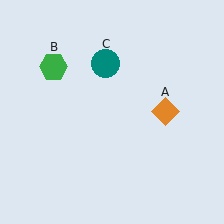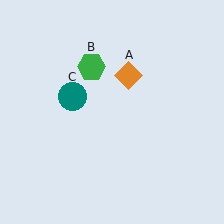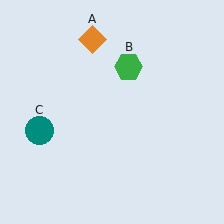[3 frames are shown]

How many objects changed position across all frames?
3 objects changed position: orange diamond (object A), green hexagon (object B), teal circle (object C).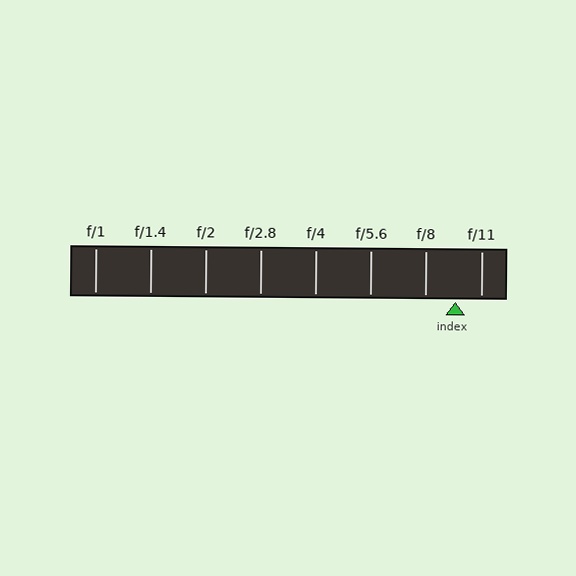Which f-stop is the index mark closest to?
The index mark is closest to f/11.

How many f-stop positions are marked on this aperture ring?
There are 8 f-stop positions marked.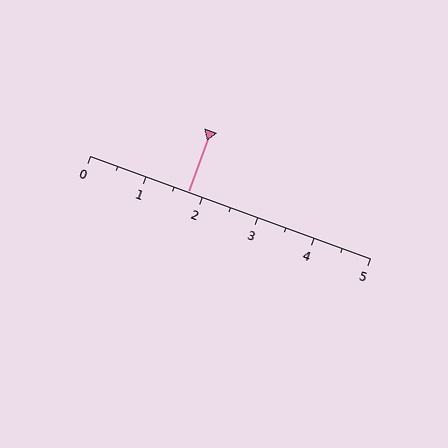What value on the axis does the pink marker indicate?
The marker indicates approximately 1.8.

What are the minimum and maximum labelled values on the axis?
The axis runs from 0 to 5.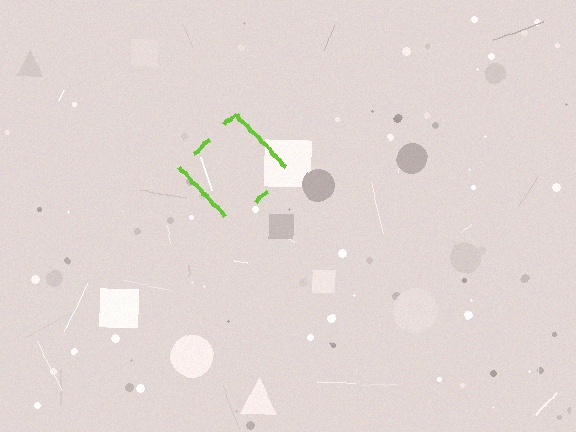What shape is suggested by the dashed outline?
The dashed outline suggests a diamond.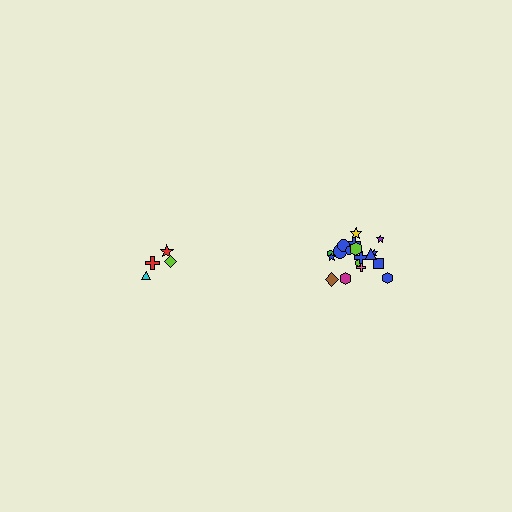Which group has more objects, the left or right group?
The right group.